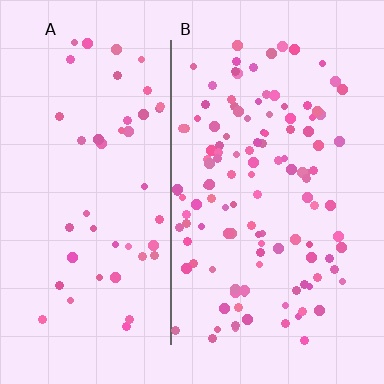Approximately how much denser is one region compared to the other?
Approximately 2.5× — region B over region A.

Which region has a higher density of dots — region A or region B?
B (the right).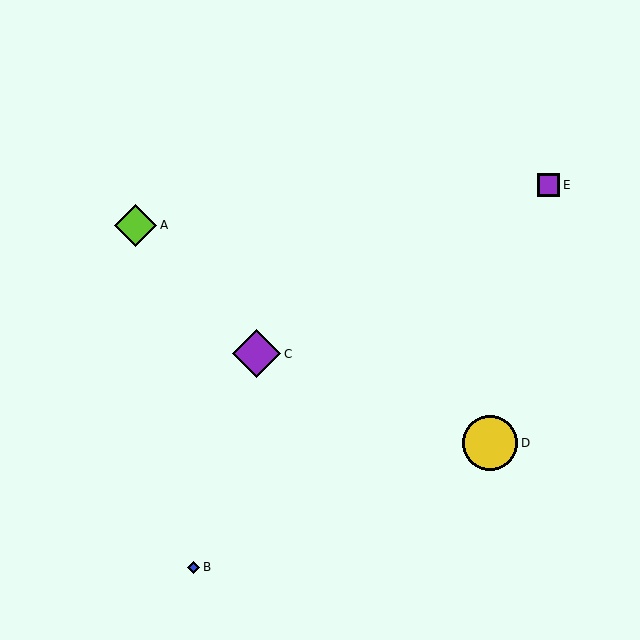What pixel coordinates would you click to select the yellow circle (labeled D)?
Click at (490, 443) to select the yellow circle D.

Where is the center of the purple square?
The center of the purple square is at (549, 185).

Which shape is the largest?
The yellow circle (labeled D) is the largest.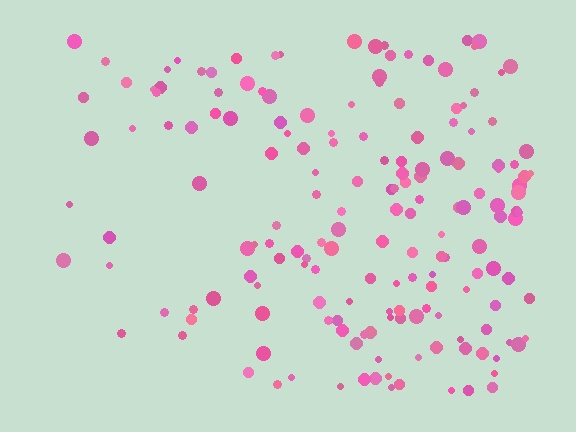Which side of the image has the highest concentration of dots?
The right.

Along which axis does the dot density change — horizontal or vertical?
Horizontal.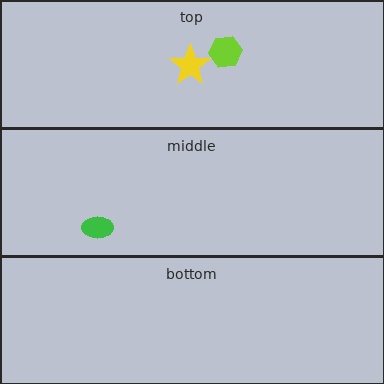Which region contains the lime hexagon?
The top region.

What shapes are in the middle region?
The green ellipse.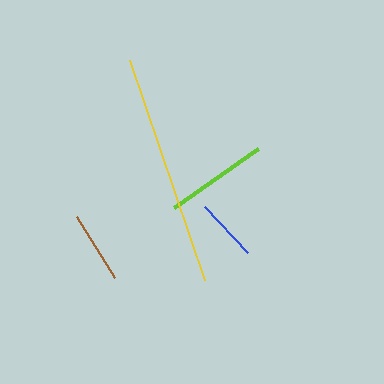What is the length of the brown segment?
The brown segment is approximately 72 pixels long.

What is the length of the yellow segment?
The yellow segment is approximately 232 pixels long.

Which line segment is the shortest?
The blue line is the shortest at approximately 63 pixels.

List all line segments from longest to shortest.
From longest to shortest: yellow, lime, brown, blue.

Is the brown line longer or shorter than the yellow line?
The yellow line is longer than the brown line.